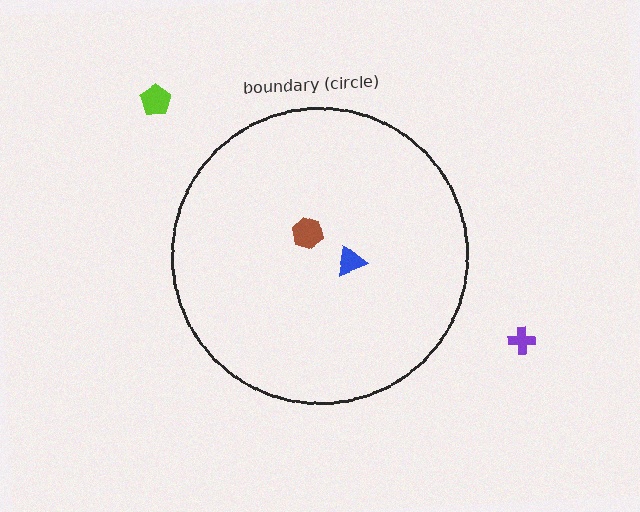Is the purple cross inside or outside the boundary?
Outside.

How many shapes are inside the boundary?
2 inside, 2 outside.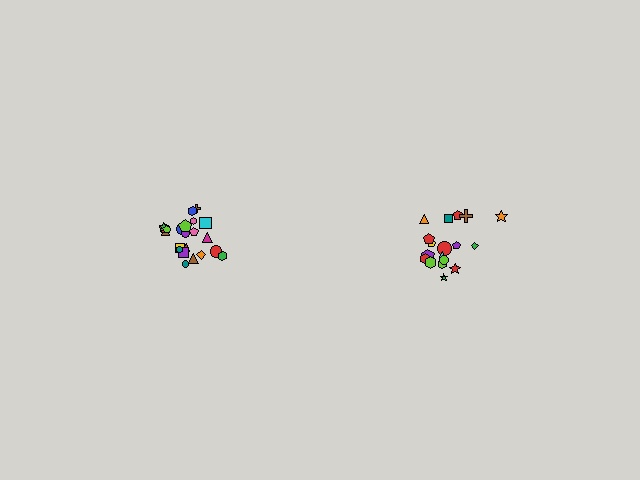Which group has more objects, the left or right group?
The left group.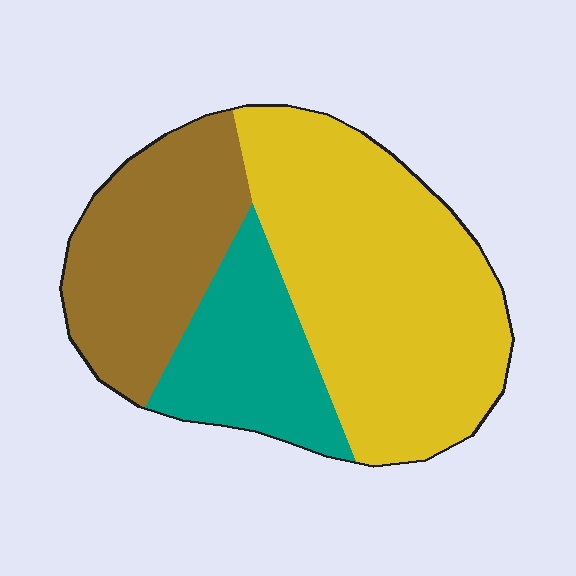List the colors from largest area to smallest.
From largest to smallest: yellow, brown, teal.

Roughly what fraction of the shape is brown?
Brown takes up about one quarter (1/4) of the shape.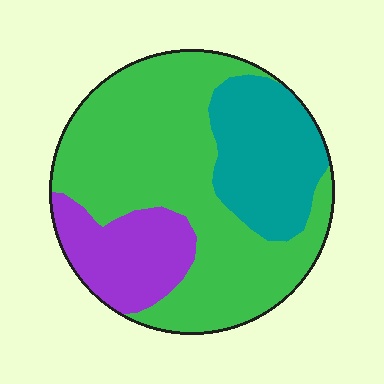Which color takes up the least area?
Purple, at roughly 20%.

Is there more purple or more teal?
Teal.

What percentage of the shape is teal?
Teal covers 23% of the shape.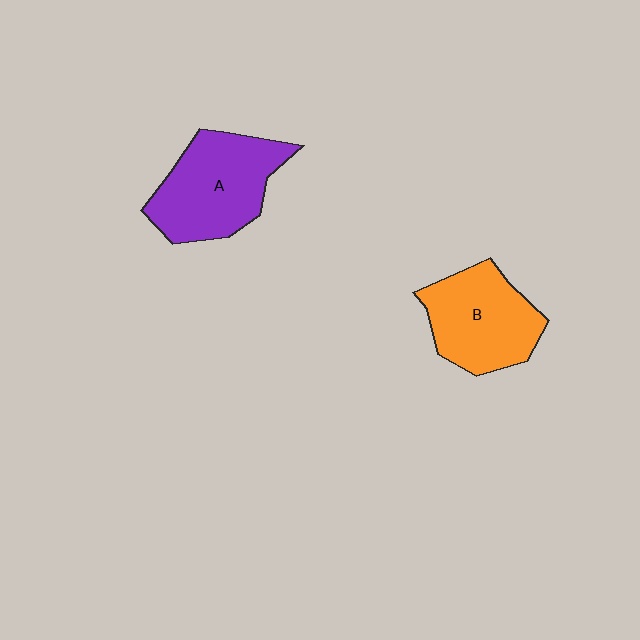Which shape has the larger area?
Shape A (purple).